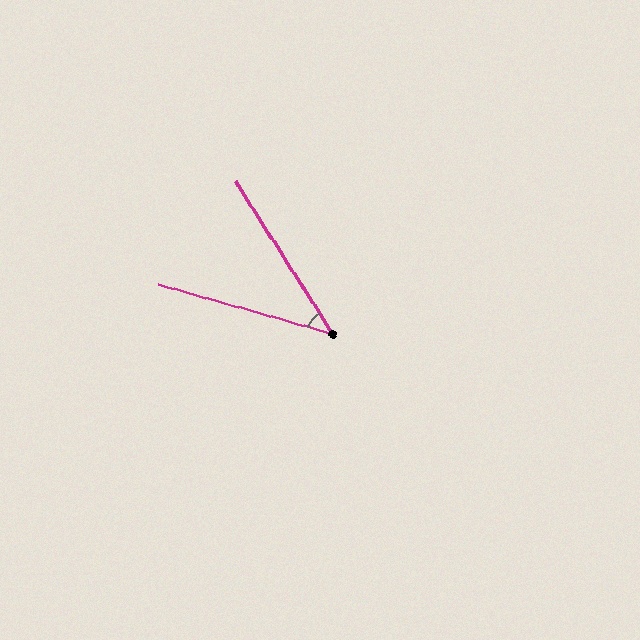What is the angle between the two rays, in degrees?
Approximately 42 degrees.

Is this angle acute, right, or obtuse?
It is acute.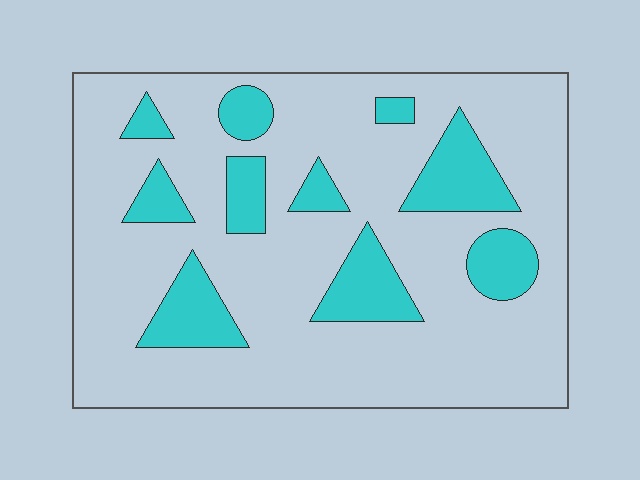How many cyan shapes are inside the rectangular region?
10.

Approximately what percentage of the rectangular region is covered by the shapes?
Approximately 20%.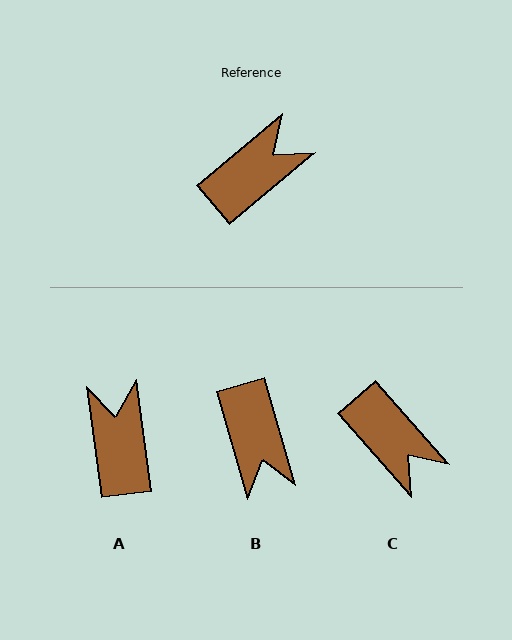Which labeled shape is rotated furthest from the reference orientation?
B, about 114 degrees away.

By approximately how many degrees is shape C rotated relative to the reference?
Approximately 88 degrees clockwise.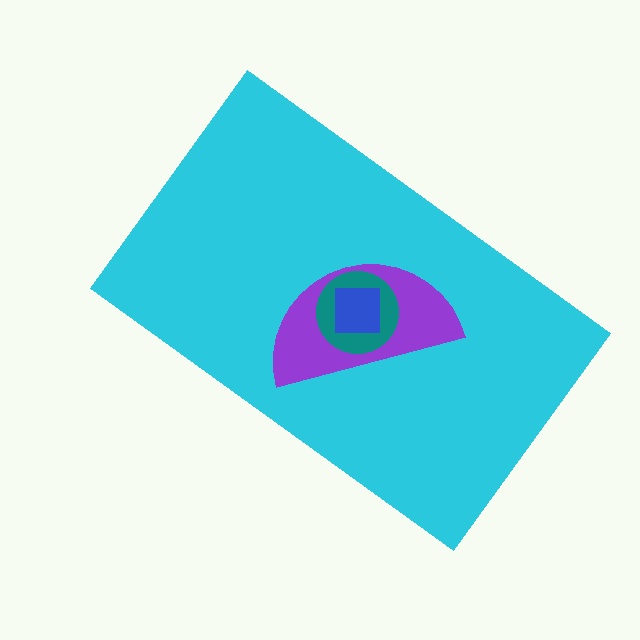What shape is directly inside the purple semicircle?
The teal circle.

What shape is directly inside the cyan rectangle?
The purple semicircle.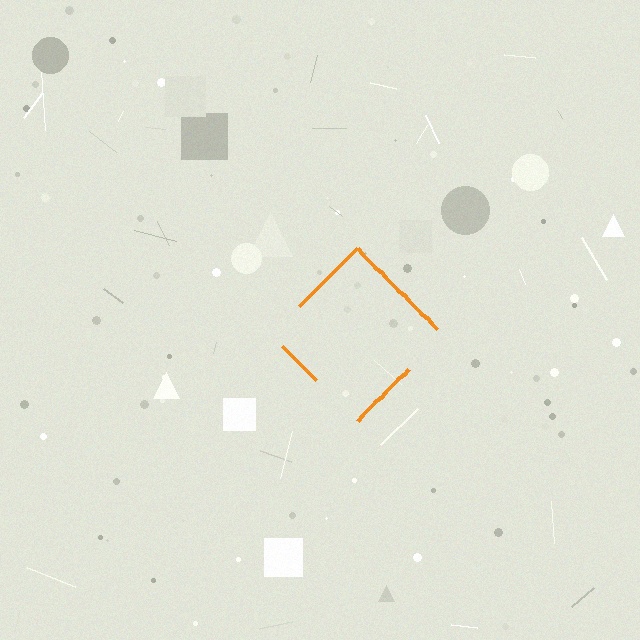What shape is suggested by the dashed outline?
The dashed outline suggests a diamond.